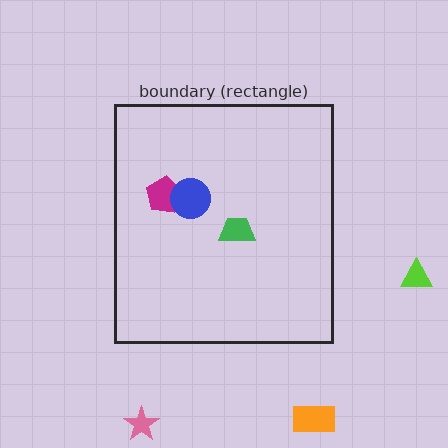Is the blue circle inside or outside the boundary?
Inside.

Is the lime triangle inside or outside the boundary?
Outside.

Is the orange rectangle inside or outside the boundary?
Outside.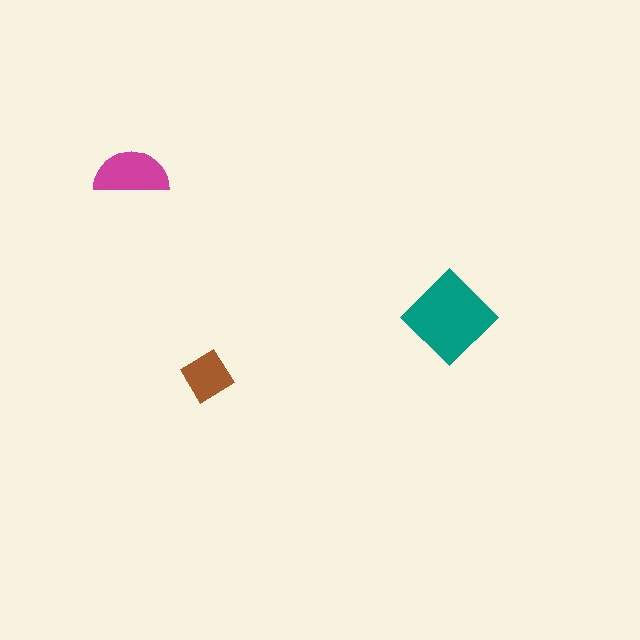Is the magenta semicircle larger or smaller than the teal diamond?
Smaller.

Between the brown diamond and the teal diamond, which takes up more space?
The teal diamond.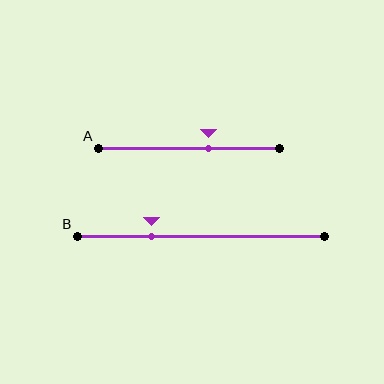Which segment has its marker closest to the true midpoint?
Segment A has its marker closest to the true midpoint.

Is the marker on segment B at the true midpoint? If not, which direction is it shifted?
No, the marker on segment B is shifted to the left by about 20% of the segment length.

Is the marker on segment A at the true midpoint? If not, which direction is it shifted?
No, the marker on segment A is shifted to the right by about 11% of the segment length.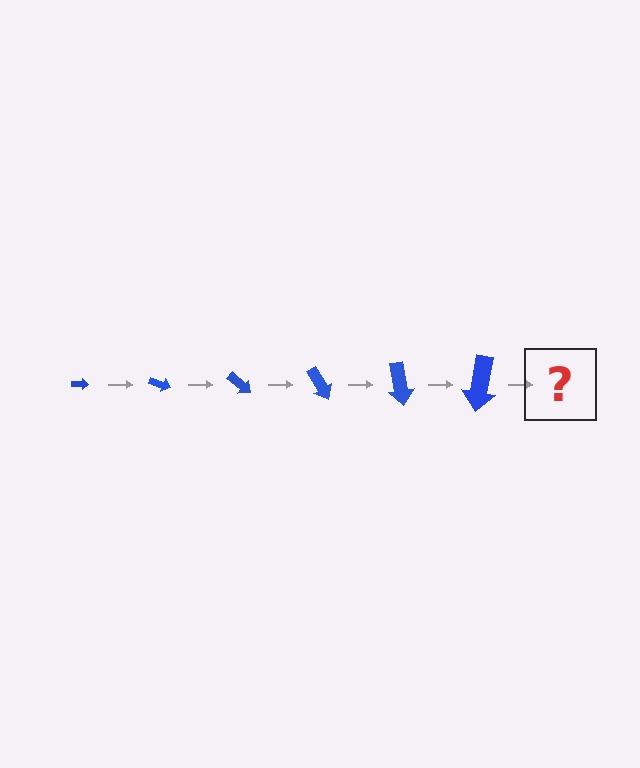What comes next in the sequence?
The next element should be an arrow, larger than the previous one and rotated 120 degrees from the start.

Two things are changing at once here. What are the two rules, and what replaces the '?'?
The two rules are that the arrow grows larger each step and it rotates 20 degrees each step. The '?' should be an arrow, larger than the previous one and rotated 120 degrees from the start.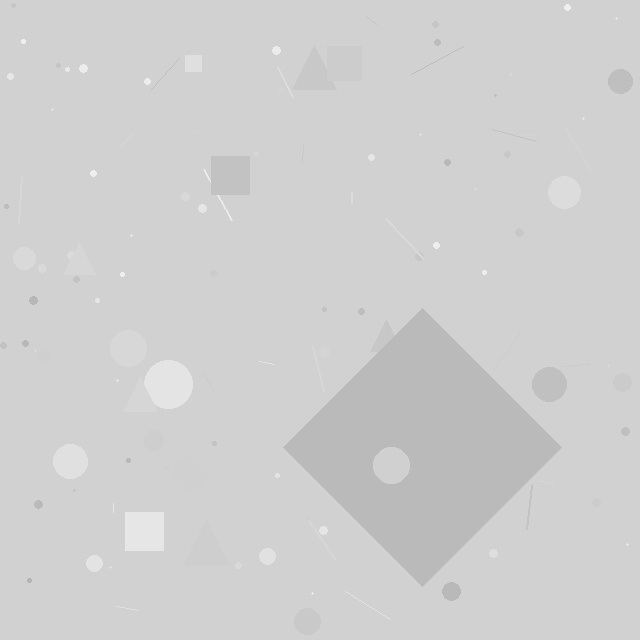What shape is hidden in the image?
A diamond is hidden in the image.